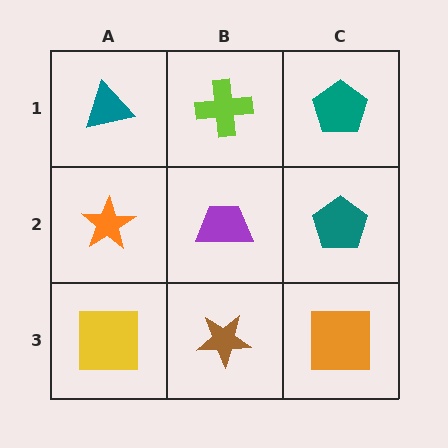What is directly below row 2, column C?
An orange square.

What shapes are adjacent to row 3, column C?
A teal pentagon (row 2, column C), a brown star (row 3, column B).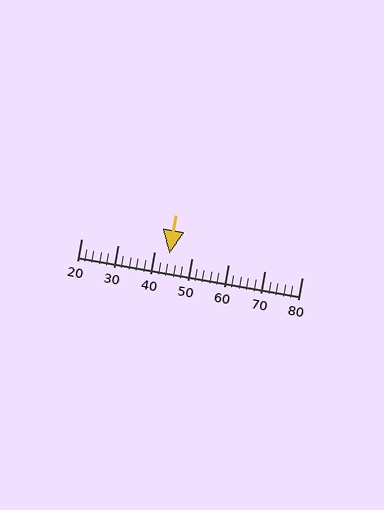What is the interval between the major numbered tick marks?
The major tick marks are spaced 10 units apart.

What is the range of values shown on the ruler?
The ruler shows values from 20 to 80.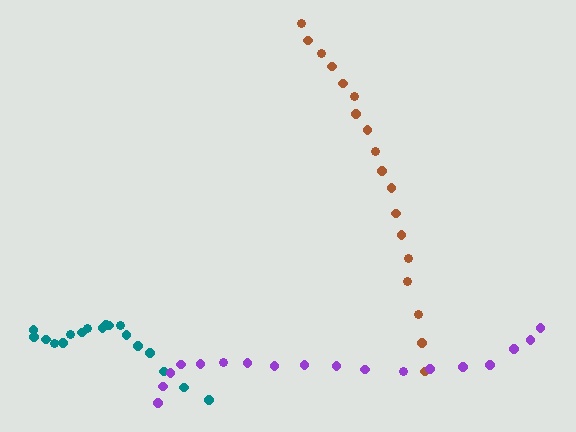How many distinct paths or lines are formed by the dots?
There are 3 distinct paths.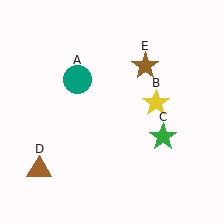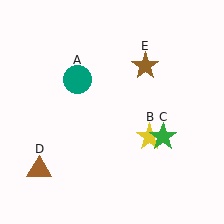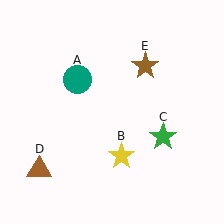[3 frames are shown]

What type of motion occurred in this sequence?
The yellow star (object B) rotated clockwise around the center of the scene.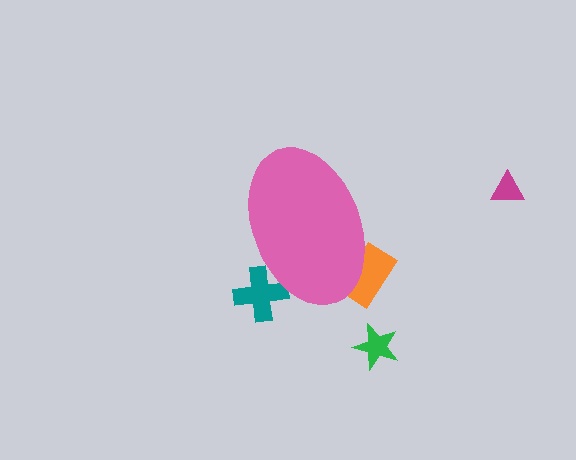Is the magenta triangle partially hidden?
No, the magenta triangle is fully visible.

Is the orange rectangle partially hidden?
Yes, the orange rectangle is partially hidden behind the pink ellipse.